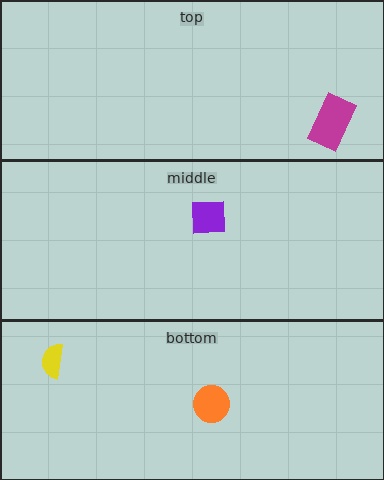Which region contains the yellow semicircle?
The bottom region.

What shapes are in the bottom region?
The yellow semicircle, the orange circle.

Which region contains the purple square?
The middle region.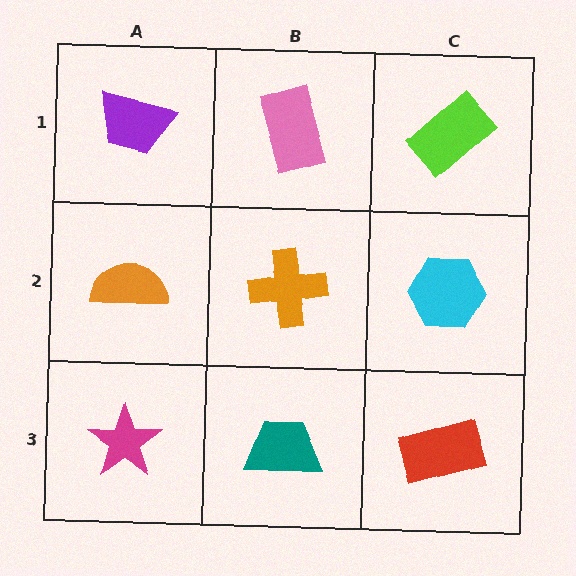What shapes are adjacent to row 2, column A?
A purple trapezoid (row 1, column A), a magenta star (row 3, column A), an orange cross (row 2, column B).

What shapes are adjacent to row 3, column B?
An orange cross (row 2, column B), a magenta star (row 3, column A), a red rectangle (row 3, column C).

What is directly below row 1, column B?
An orange cross.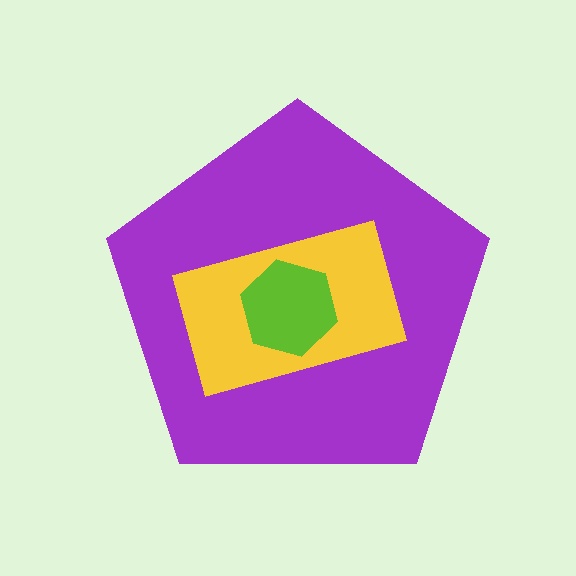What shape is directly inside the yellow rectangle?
The lime hexagon.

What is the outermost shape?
The purple pentagon.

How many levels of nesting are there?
3.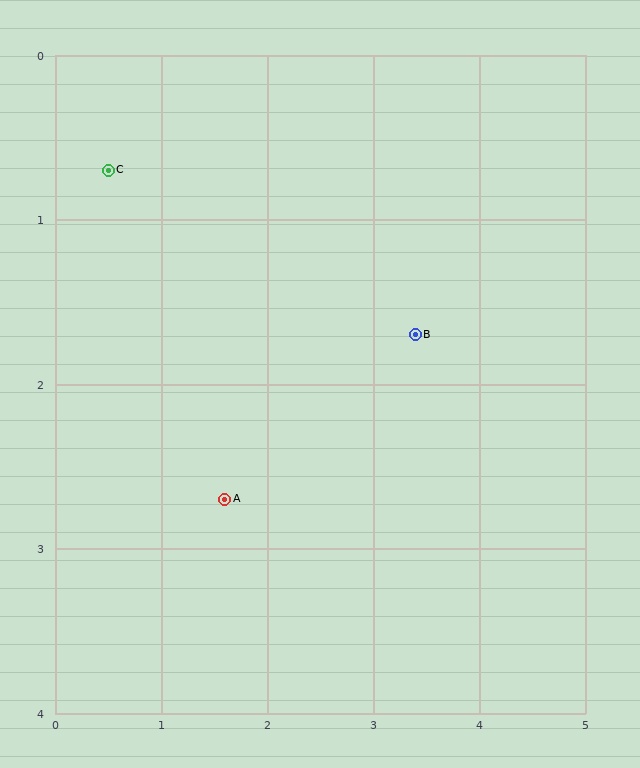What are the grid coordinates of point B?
Point B is at approximately (3.4, 1.7).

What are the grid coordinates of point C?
Point C is at approximately (0.5, 0.7).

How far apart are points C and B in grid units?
Points C and B are about 3.1 grid units apart.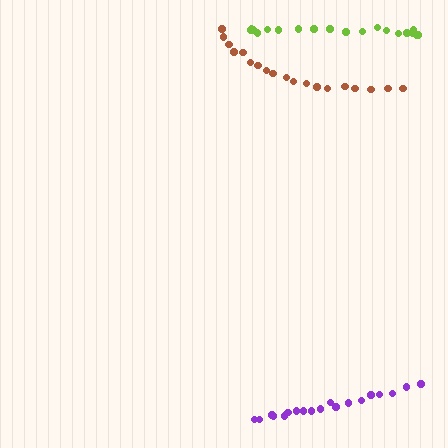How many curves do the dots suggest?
There are 3 distinct paths.